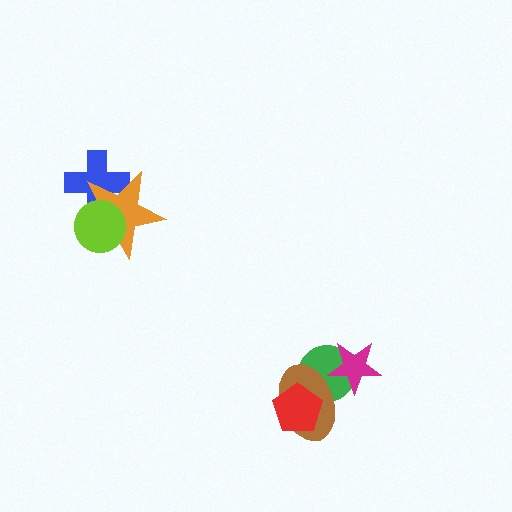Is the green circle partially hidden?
Yes, it is partially covered by another shape.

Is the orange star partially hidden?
Yes, it is partially covered by another shape.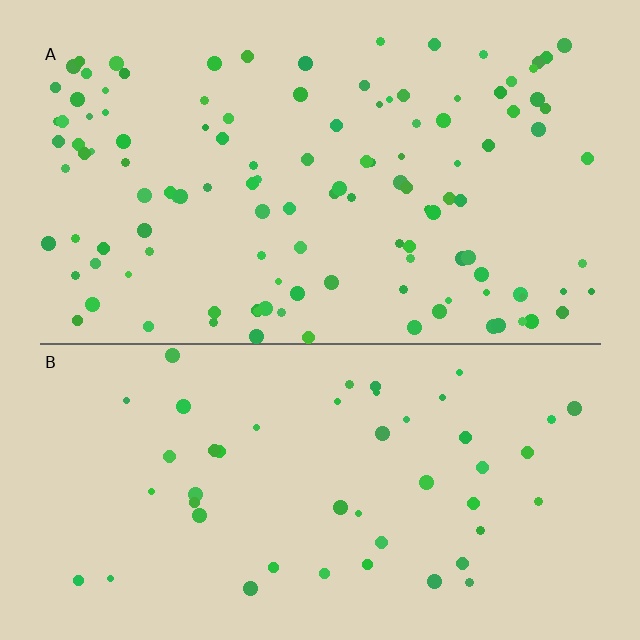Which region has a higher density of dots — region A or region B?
A (the top).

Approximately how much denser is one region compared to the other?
Approximately 2.5× — region A over region B.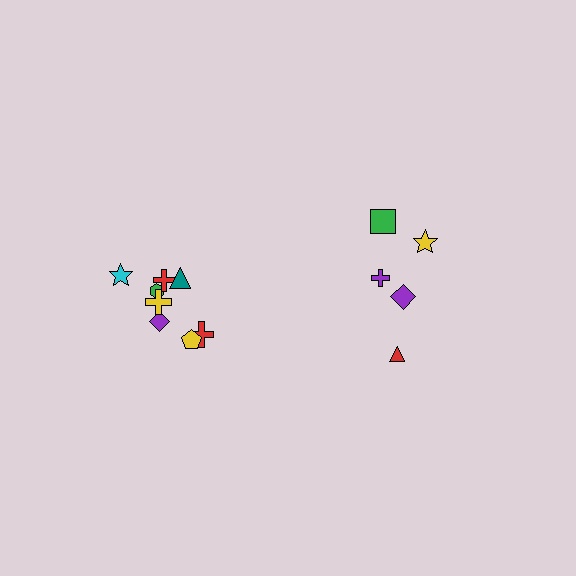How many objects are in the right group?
There are 5 objects.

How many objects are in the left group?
There are 8 objects.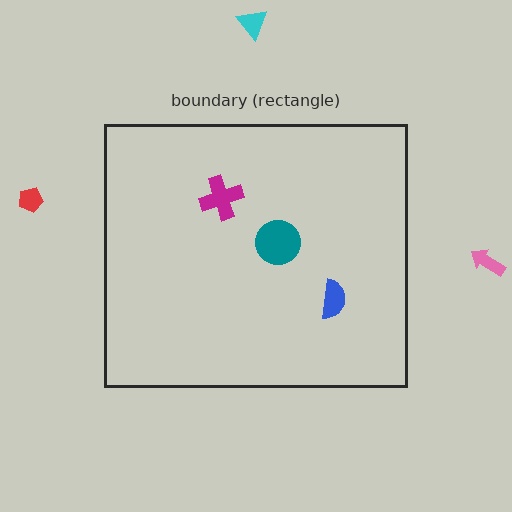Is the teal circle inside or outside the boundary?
Inside.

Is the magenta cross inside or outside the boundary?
Inside.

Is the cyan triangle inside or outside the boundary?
Outside.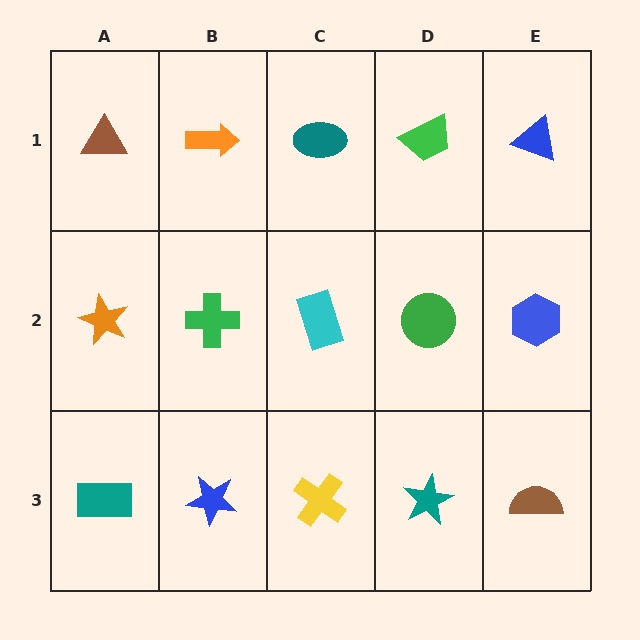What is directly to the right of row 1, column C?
A green trapezoid.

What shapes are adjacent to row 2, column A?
A brown triangle (row 1, column A), a teal rectangle (row 3, column A), a green cross (row 2, column B).